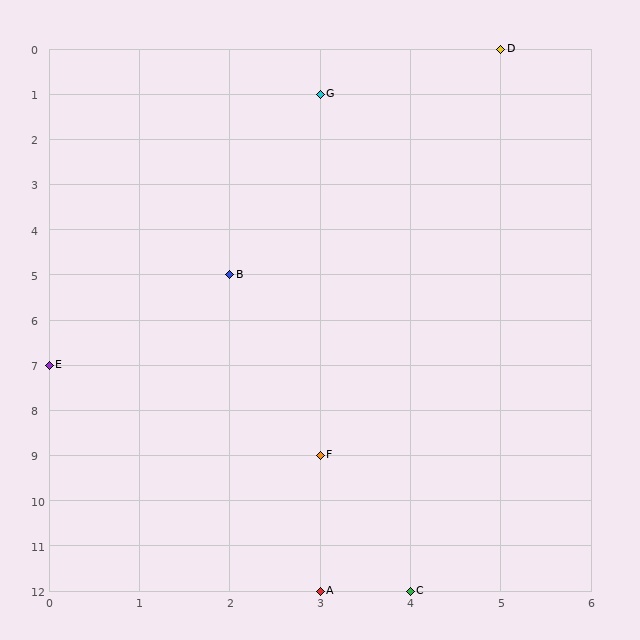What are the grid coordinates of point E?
Point E is at grid coordinates (0, 7).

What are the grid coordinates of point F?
Point F is at grid coordinates (3, 9).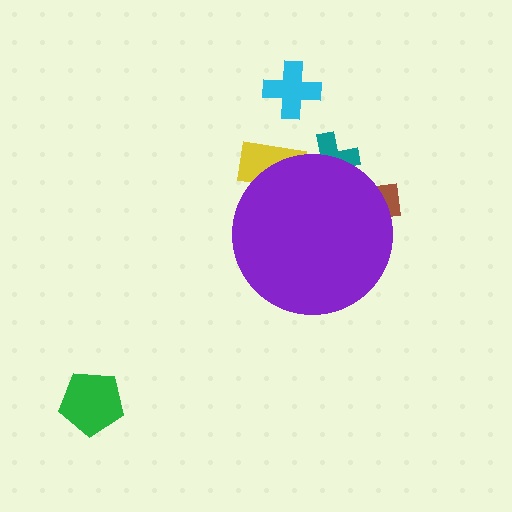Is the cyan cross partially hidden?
No, the cyan cross is fully visible.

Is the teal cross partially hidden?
Yes, the teal cross is partially hidden behind the purple circle.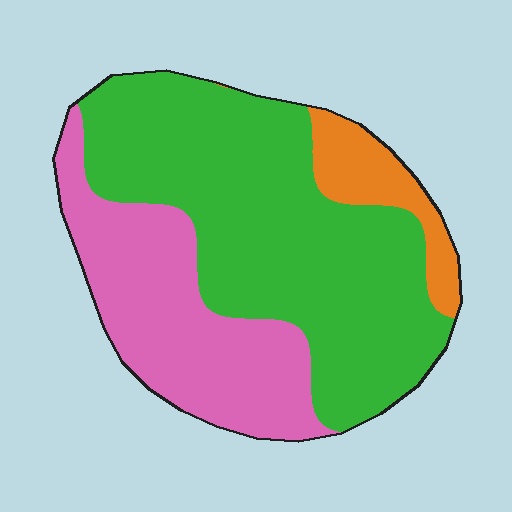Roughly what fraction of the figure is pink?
Pink covers roughly 30% of the figure.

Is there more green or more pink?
Green.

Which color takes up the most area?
Green, at roughly 60%.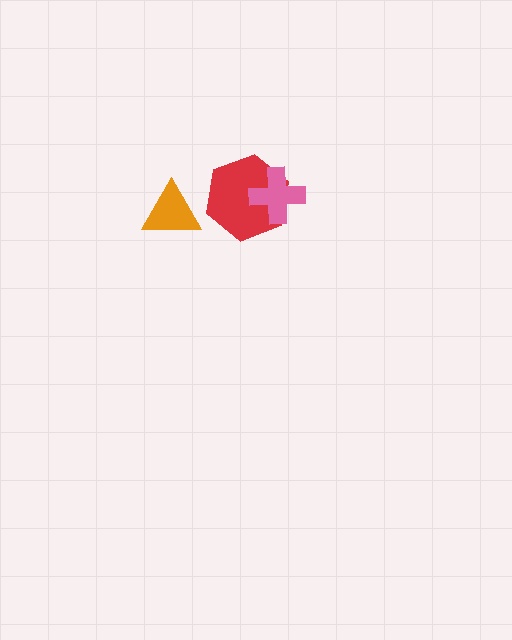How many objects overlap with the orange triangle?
0 objects overlap with the orange triangle.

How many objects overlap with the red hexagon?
1 object overlaps with the red hexagon.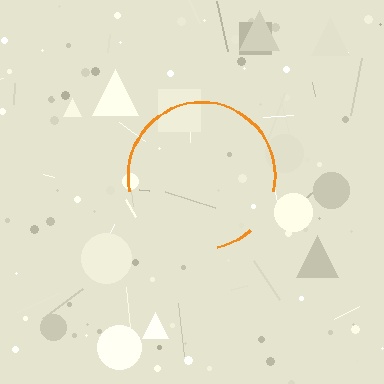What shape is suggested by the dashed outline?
The dashed outline suggests a circle.